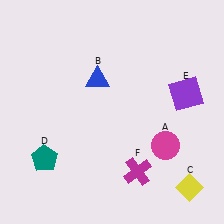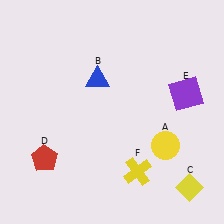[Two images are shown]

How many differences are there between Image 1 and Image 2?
There are 3 differences between the two images.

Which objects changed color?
A changed from magenta to yellow. D changed from teal to red. F changed from magenta to yellow.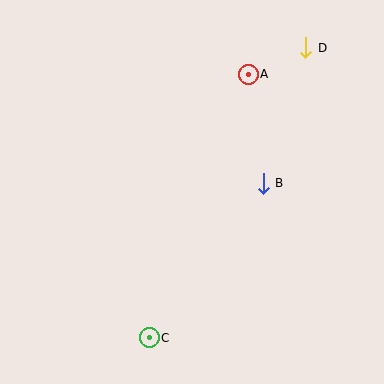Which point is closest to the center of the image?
Point B at (263, 183) is closest to the center.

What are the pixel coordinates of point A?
Point A is at (248, 74).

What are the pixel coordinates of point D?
Point D is at (306, 48).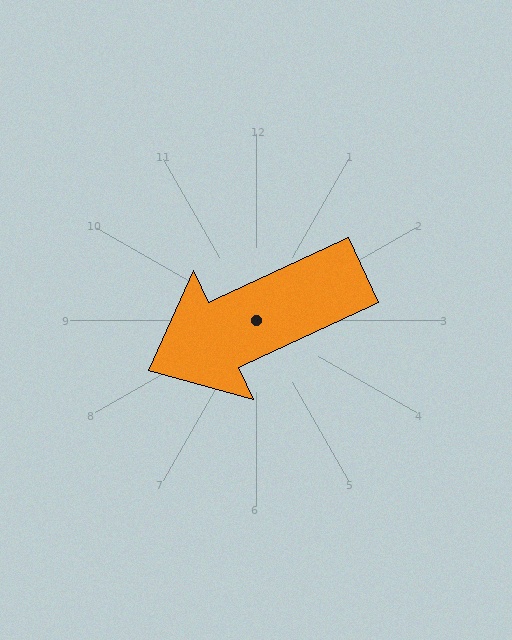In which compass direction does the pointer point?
Southwest.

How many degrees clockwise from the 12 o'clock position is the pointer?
Approximately 245 degrees.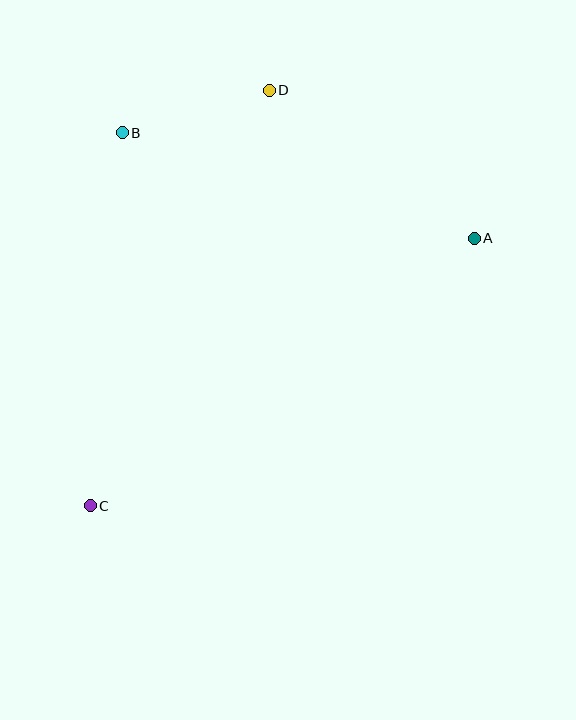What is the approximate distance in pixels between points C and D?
The distance between C and D is approximately 452 pixels.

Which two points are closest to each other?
Points B and D are closest to each other.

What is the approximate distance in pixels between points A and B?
The distance between A and B is approximately 367 pixels.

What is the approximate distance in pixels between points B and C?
The distance between B and C is approximately 374 pixels.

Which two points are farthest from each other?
Points A and C are farthest from each other.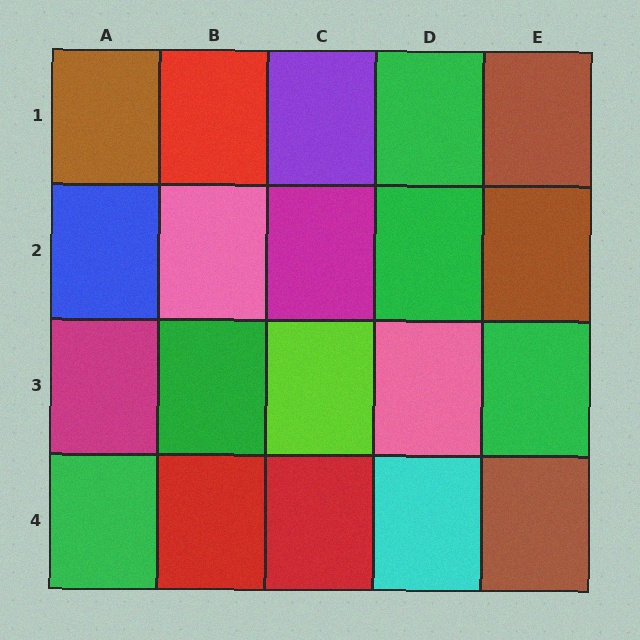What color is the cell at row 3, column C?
Lime.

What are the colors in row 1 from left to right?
Brown, red, purple, green, brown.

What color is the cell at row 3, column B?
Green.